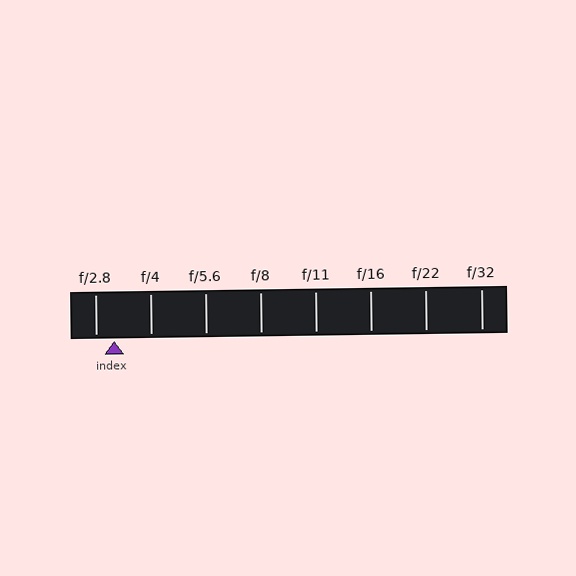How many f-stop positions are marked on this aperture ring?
There are 8 f-stop positions marked.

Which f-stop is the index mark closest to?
The index mark is closest to f/2.8.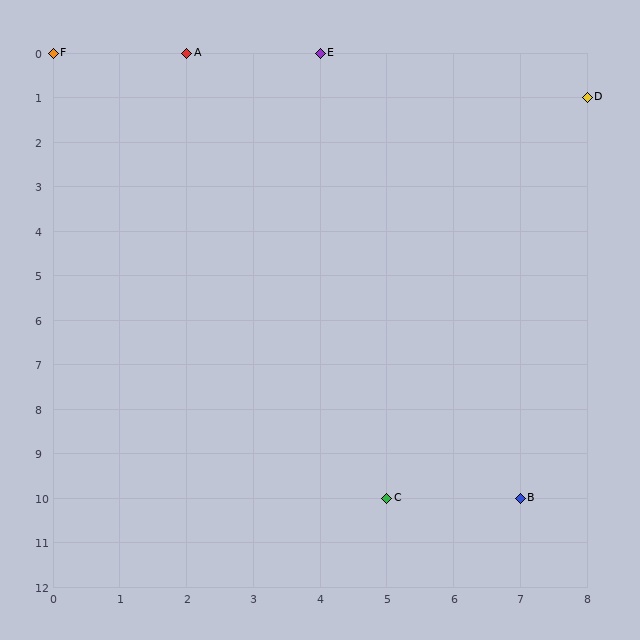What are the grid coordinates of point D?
Point D is at grid coordinates (8, 1).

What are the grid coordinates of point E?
Point E is at grid coordinates (4, 0).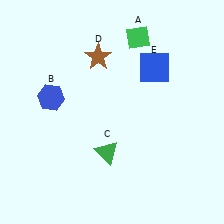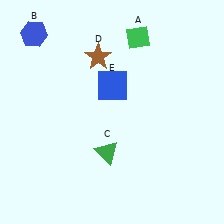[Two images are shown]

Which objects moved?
The objects that moved are: the blue hexagon (B), the blue square (E).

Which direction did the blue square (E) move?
The blue square (E) moved left.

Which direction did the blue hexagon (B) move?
The blue hexagon (B) moved up.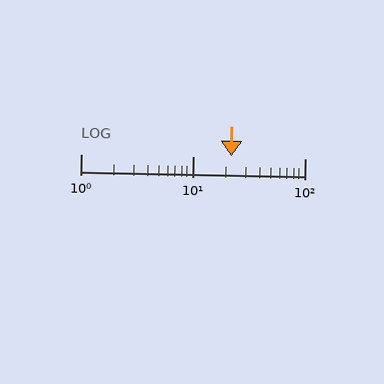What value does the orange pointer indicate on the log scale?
The pointer indicates approximately 22.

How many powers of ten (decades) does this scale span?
The scale spans 2 decades, from 1 to 100.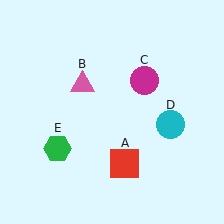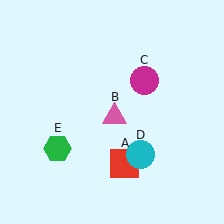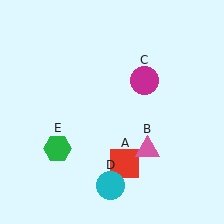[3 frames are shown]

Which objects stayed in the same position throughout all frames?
Red square (object A) and magenta circle (object C) and green hexagon (object E) remained stationary.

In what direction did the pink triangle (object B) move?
The pink triangle (object B) moved down and to the right.